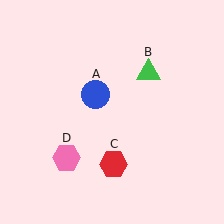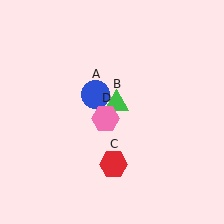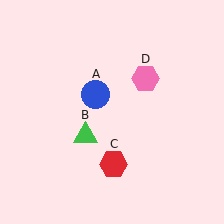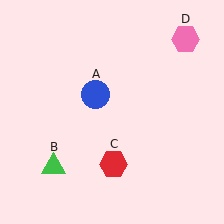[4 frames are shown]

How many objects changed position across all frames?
2 objects changed position: green triangle (object B), pink hexagon (object D).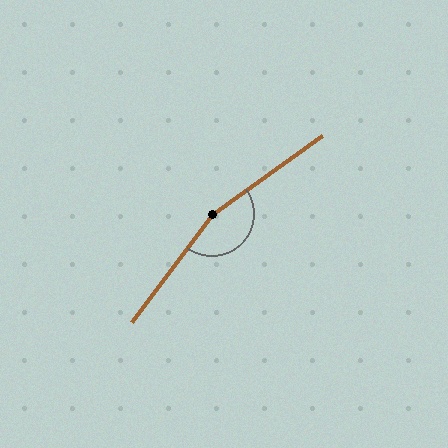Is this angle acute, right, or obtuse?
It is obtuse.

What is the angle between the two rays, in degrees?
Approximately 162 degrees.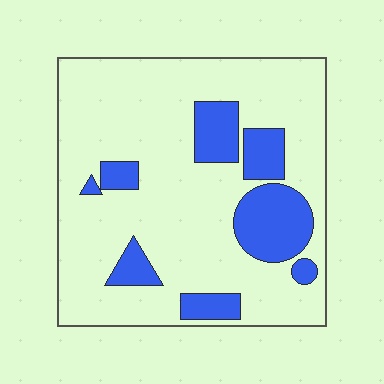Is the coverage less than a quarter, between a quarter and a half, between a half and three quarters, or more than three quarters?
Less than a quarter.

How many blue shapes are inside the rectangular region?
8.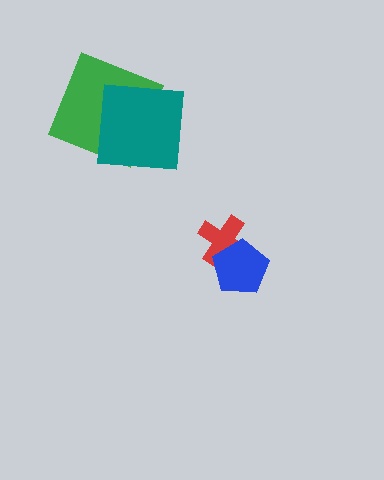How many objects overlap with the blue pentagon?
1 object overlaps with the blue pentagon.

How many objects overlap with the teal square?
1 object overlaps with the teal square.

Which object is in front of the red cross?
The blue pentagon is in front of the red cross.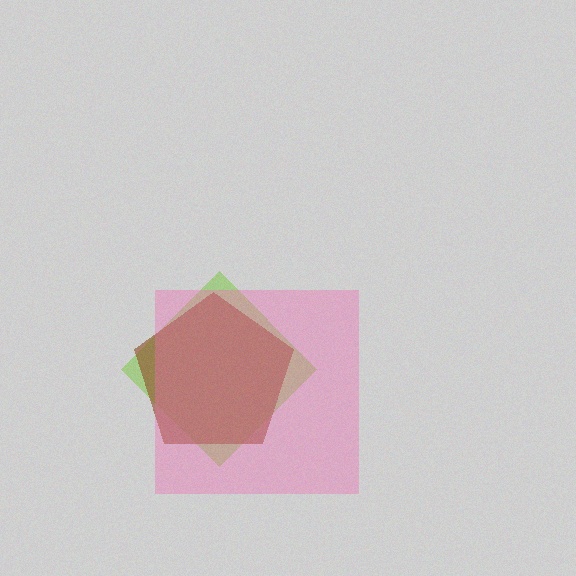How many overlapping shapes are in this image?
There are 3 overlapping shapes in the image.